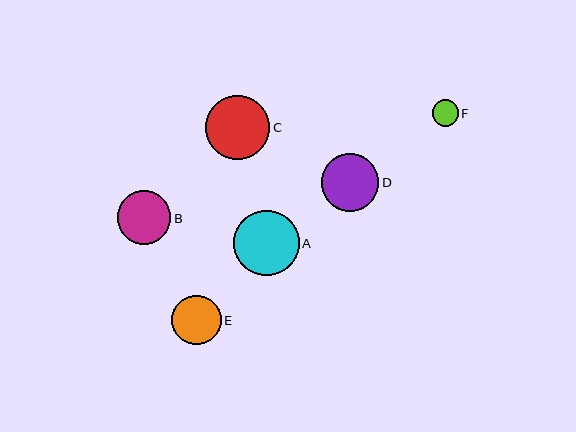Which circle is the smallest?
Circle F is the smallest with a size of approximately 26 pixels.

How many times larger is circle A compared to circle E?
Circle A is approximately 1.3 times the size of circle E.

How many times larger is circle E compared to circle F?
Circle E is approximately 1.9 times the size of circle F.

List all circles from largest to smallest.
From largest to smallest: A, C, D, B, E, F.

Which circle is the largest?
Circle A is the largest with a size of approximately 65 pixels.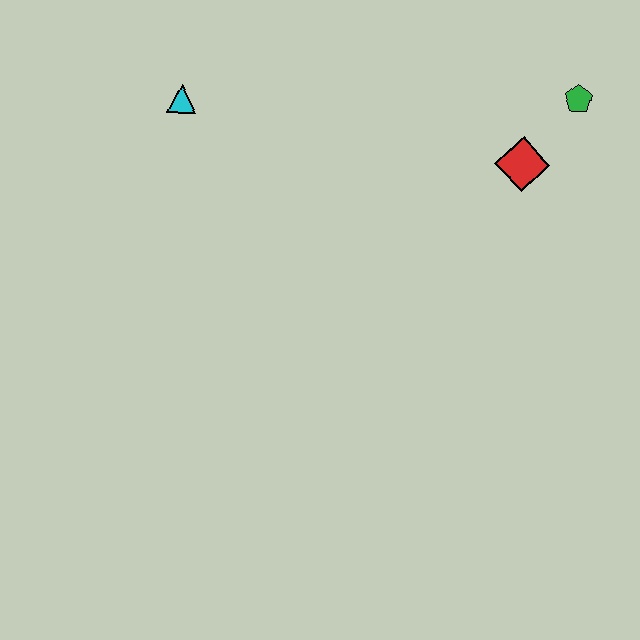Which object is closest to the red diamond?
The green pentagon is closest to the red diamond.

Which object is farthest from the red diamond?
The cyan triangle is farthest from the red diamond.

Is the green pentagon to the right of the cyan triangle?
Yes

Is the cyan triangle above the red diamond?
Yes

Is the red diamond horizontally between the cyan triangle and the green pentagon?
Yes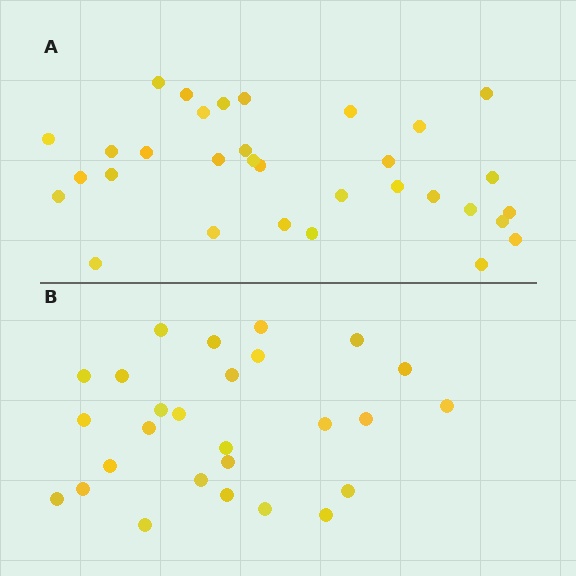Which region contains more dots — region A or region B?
Region A (the top region) has more dots.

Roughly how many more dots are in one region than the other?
Region A has about 5 more dots than region B.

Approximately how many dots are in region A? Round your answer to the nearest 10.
About 30 dots. (The exact count is 32, which rounds to 30.)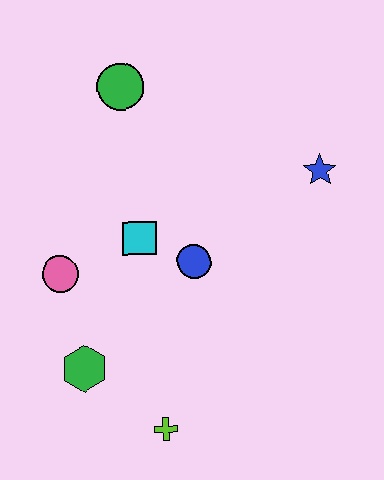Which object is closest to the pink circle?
The cyan square is closest to the pink circle.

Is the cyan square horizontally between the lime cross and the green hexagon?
Yes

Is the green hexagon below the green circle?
Yes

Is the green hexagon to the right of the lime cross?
No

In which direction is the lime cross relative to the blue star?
The lime cross is below the blue star.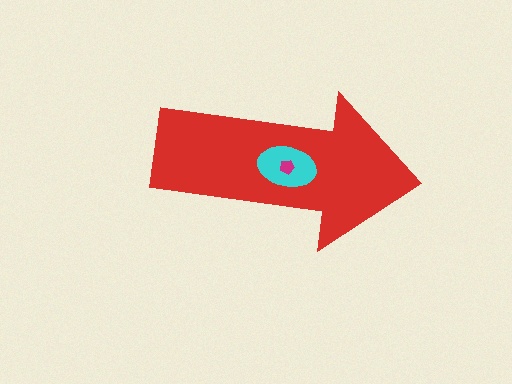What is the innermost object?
The magenta pentagon.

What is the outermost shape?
The red arrow.